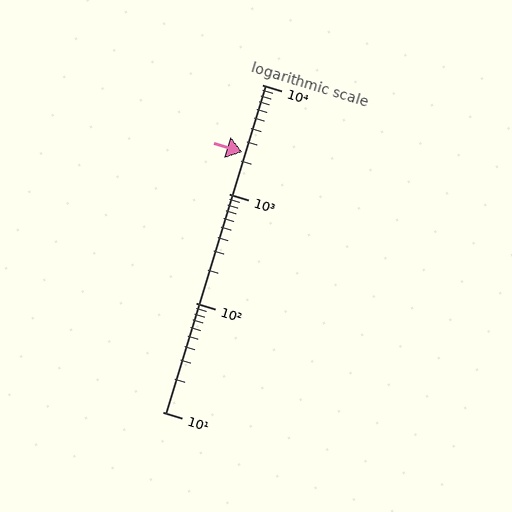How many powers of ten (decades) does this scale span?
The scale spans 3 decades, from 10 to 10000.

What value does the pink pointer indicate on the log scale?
The pointer indicates approximately 2400.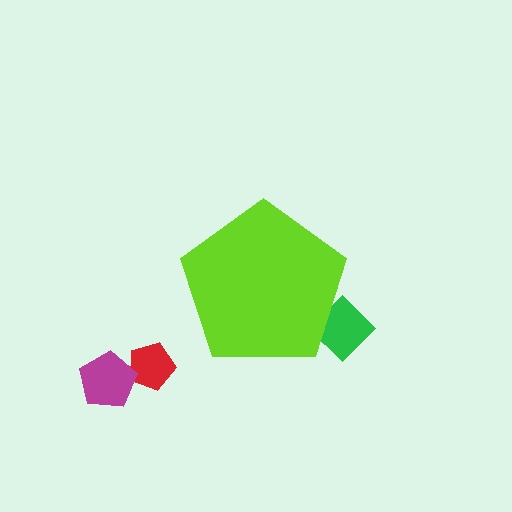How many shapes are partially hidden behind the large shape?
1 shape is partially hidden.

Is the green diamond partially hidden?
Yes, the green diamond is partially hidden behind the lime pentagon.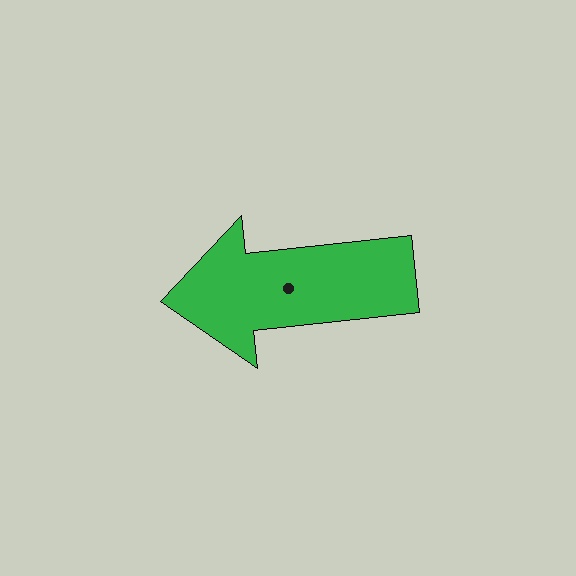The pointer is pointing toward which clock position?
Roughly 9 o'clock.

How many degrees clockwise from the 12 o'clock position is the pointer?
Approximately 264 degrees.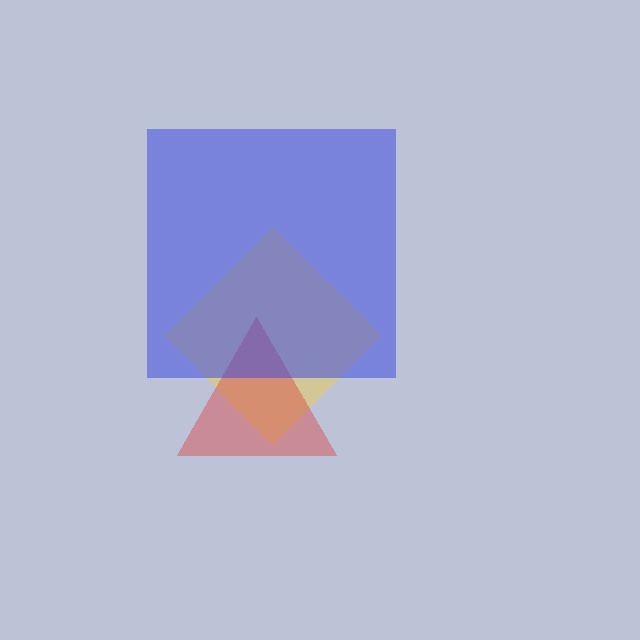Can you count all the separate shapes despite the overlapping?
Yes, there are 3 separate shapes.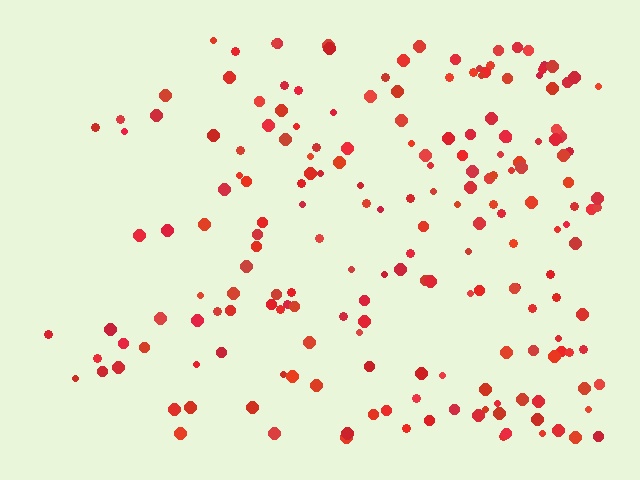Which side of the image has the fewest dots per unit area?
The left.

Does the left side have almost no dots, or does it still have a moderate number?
Still a moderate number, just noticeably fewer than the right.